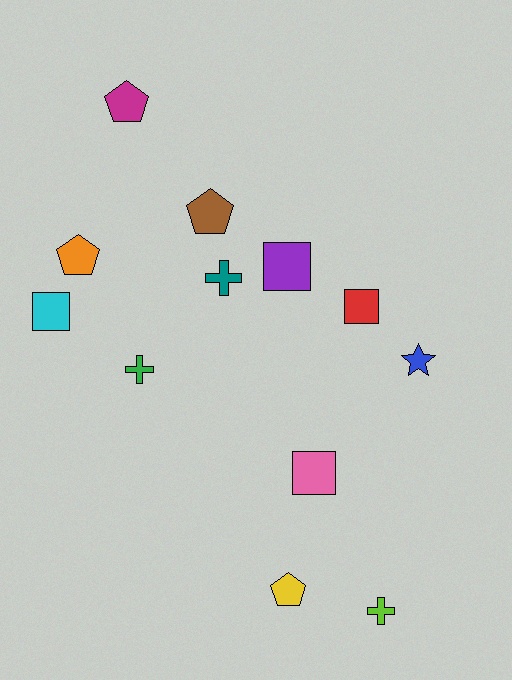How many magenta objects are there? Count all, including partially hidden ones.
There is 1 magenta object.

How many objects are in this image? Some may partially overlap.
There are 12 objects.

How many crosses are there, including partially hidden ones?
There are 3 crosses.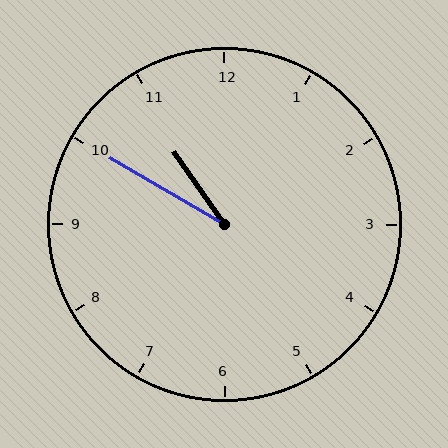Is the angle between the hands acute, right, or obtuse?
It is acute.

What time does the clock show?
10:50.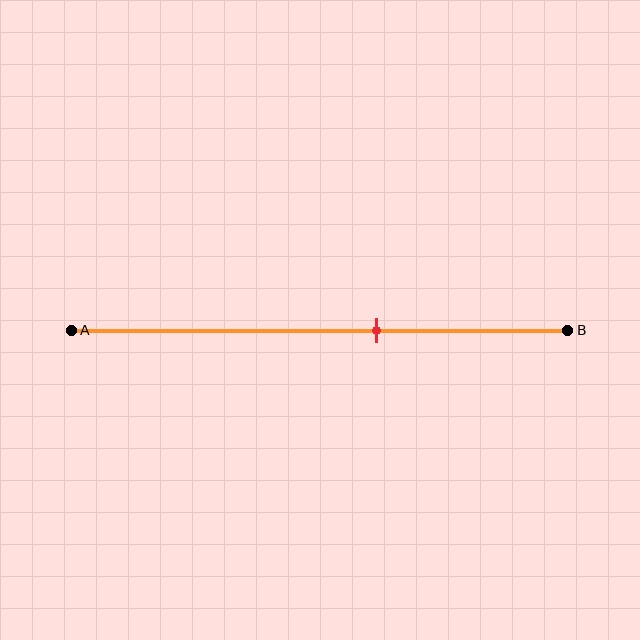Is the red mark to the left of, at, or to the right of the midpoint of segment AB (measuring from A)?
The red mark is to the right of the midpoint of segment AB.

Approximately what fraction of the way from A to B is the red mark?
The red mark is approximately 60% of the way from A to B.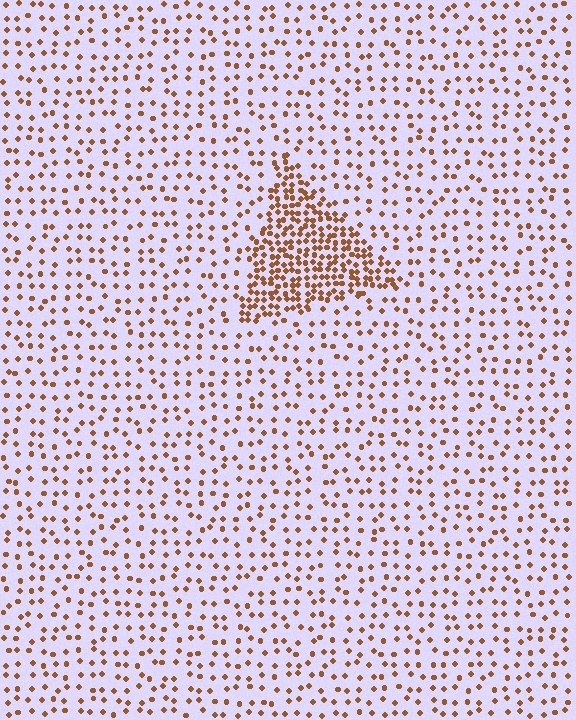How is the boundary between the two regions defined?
The boundary is defined by a change in element density (approximately 2.8x ratio). All elements are the same color, size, and shape.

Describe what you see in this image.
The image contains small brown elements arranged at two different densities. A triangle-shaped region is visible where the elements are more densely packed than the surrounding area.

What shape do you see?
I see a triangle.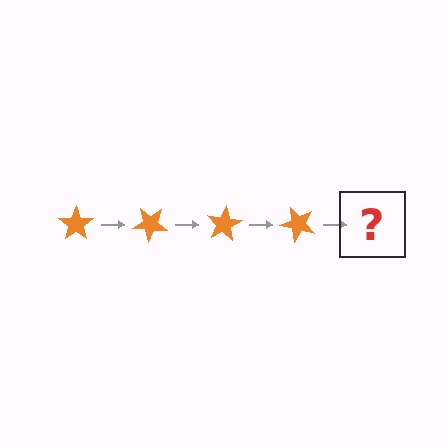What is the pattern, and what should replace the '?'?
The pattern is that the star rotates 40 degrees each step. The '?' should be an orange star rotated 160 degrees.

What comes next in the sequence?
The next element should be an orange star rotated 160 degrees.